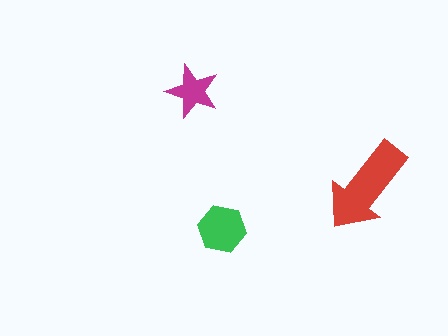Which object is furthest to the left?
The magenta star is leftmost.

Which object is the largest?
The red arrow.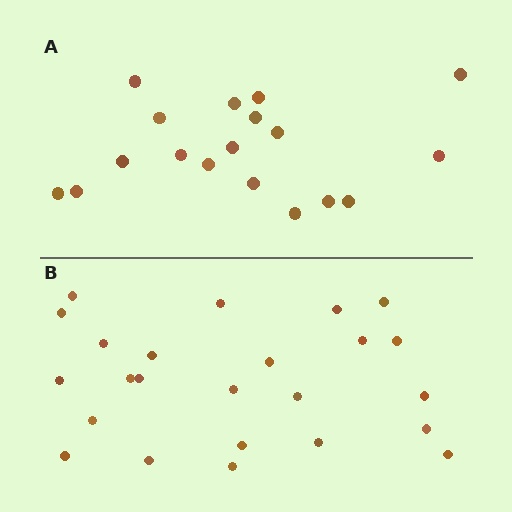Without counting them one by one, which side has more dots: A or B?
Region B (the bottom region) has more dots.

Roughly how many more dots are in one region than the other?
Region B has about 6 more dots than region A.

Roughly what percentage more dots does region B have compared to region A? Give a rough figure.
About 35% more.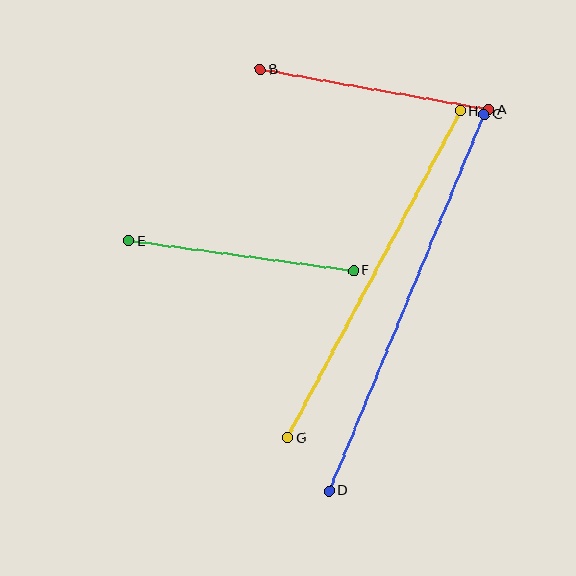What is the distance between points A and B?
The distance is approximately 233 pixels.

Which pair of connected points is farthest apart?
Points C and D are farthest apart.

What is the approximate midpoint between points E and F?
The midpoint is at approximately (241, 256) pixels.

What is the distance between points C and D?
The distance is approximately 407 pixels.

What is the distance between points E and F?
The distance is approximately 227 pixels.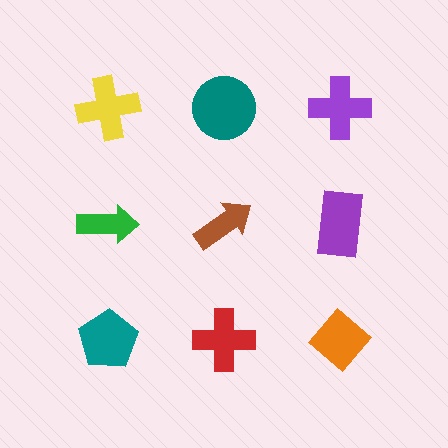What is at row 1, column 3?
A purple cross.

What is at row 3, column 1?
A teal pentagon.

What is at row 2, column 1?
A green arrow.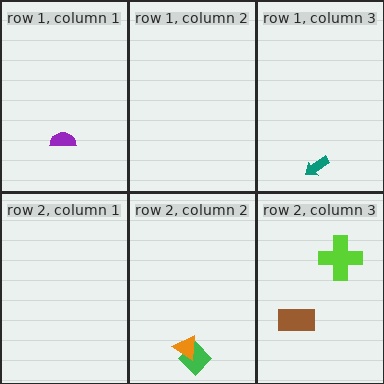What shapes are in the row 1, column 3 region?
The teal arrow.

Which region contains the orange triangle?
The row 2, column 2 region.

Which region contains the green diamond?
The row 2, column 2 region.